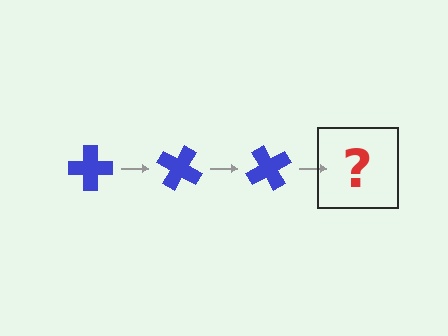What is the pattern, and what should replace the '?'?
The pattern is that the cross rotates 30 degrees each step. The '?' should be a blue cross rotated 90 degrees.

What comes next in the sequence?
The next element should be a blue cross rotated 90 degrees.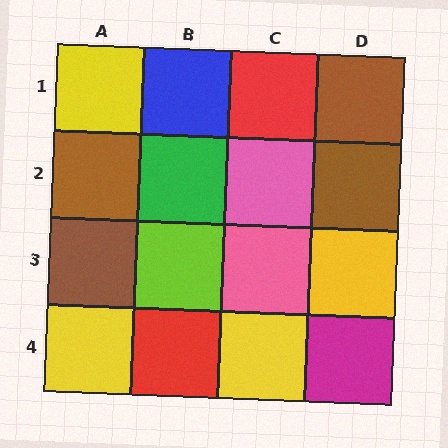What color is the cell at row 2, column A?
Brown.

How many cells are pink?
2 cells are pink.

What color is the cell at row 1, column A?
Yellow.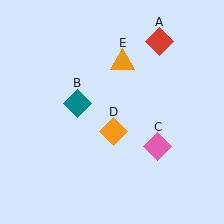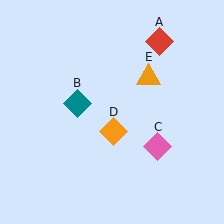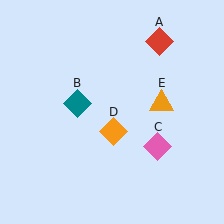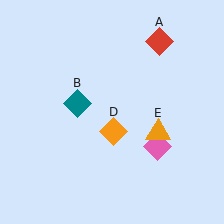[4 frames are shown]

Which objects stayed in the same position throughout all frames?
Red diamond (object A) and teal diamond (object B) and pink diamond (object C) and orange diamond (object D) remained stationary.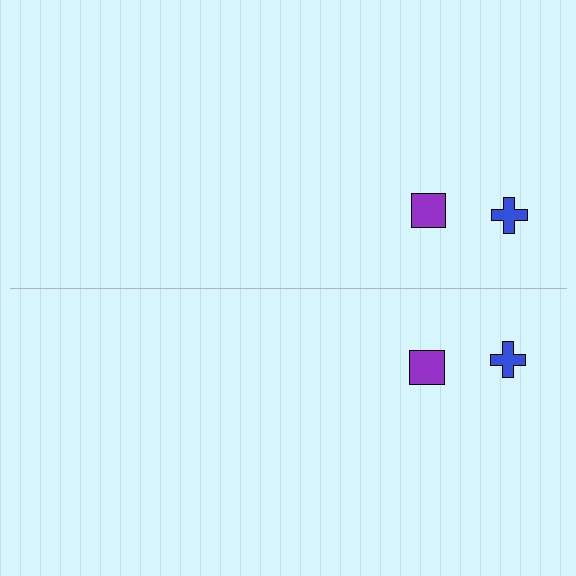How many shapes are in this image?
There are 4 shapes in this image.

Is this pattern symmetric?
Yes, this pattern has bilateral (reflection) symmetry.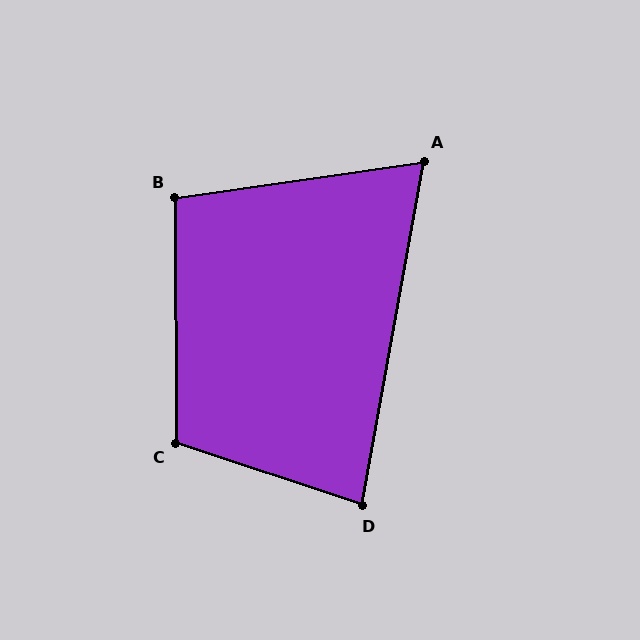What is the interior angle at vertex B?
Approximately 98 degrees (obtuse).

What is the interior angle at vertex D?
Approximately 82 degrees (acute).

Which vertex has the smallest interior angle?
A, at approximately 72 degrees.